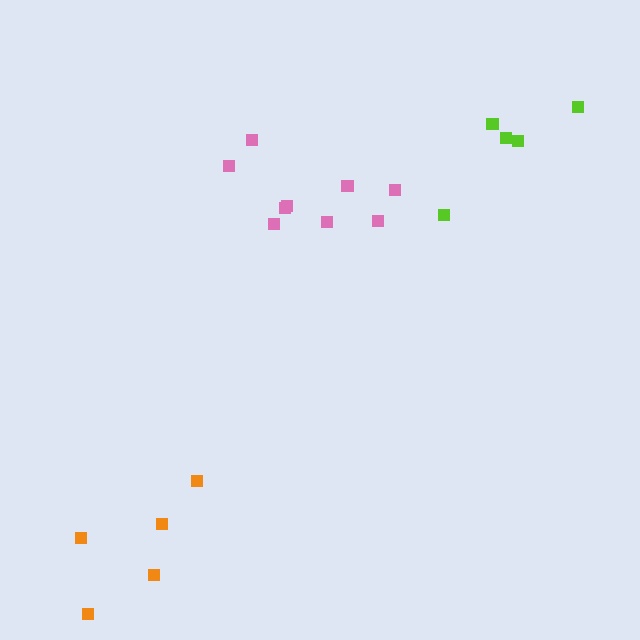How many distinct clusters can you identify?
There are 3 distinct clusters.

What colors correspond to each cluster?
The clusters are colored: lime, orange, pink.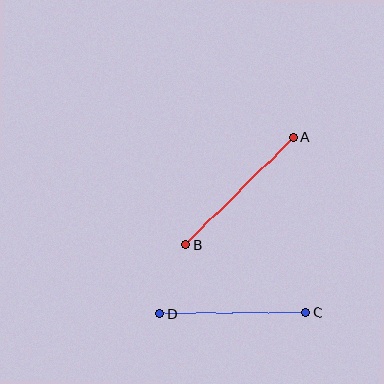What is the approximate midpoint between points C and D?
The midpoint is at approximately (232, 313) pixels.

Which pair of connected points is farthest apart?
Points A and B are farthest apart.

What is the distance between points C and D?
The distance is approximately 146 pixels.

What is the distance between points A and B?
The distance is approximately 152 pixels.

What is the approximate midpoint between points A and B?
The midpoint is at approximately (240, 191) pixels.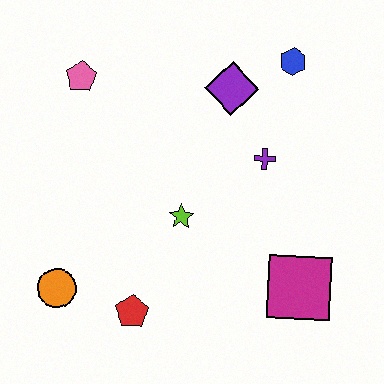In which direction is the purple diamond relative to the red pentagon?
The purple diamond is above the red pentagon.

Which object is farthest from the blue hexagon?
The orange circle is farthest from the blue hexagon.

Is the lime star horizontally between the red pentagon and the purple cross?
Yes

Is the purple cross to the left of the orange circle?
No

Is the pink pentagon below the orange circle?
No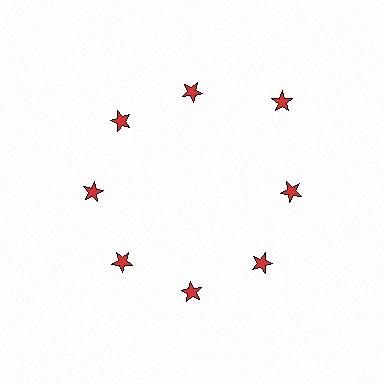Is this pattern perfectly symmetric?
No. The 8 red stars are arranged in a ring, but one element near the 2 o'clock position is pushed outward from the center, breaking the 8-fold rotational symmetry.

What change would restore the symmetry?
The symmetry would be restored by moving it inward, back onto the ring so that all 8 stars sit at equal angles and equal distance from the center.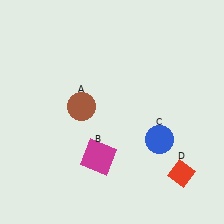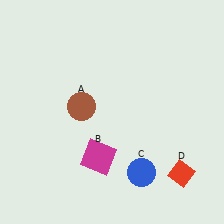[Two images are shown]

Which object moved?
The blue circle (C) moved down.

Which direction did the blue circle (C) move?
The blue circle (C) moved down.